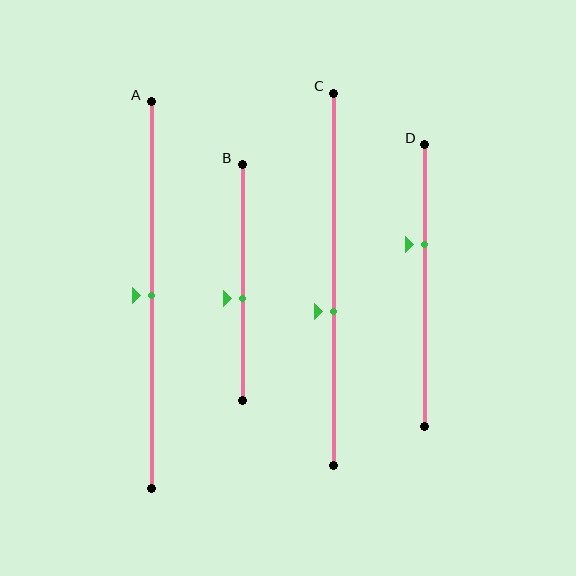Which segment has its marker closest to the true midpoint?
Segment A has its marker closest to the true midpoint.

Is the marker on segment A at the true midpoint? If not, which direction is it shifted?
Yes, the marker on segment A is at the true midpoint.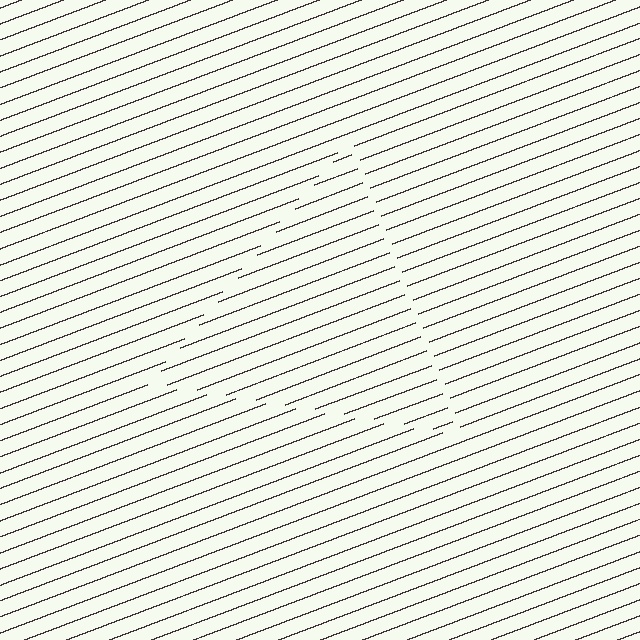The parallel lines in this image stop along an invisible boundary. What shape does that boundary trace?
An illusory triangle. The interior of the shape contains the same grating, shifted by half a period — the contour is defined by the phase discontinuity where line-ends from the inner and outer gratings abut.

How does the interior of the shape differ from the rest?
The interior of the shape contains the same grating, shifted by half a period — the contour is defined by the phase discontinuity where line-ends from the inner and outer gratings abut.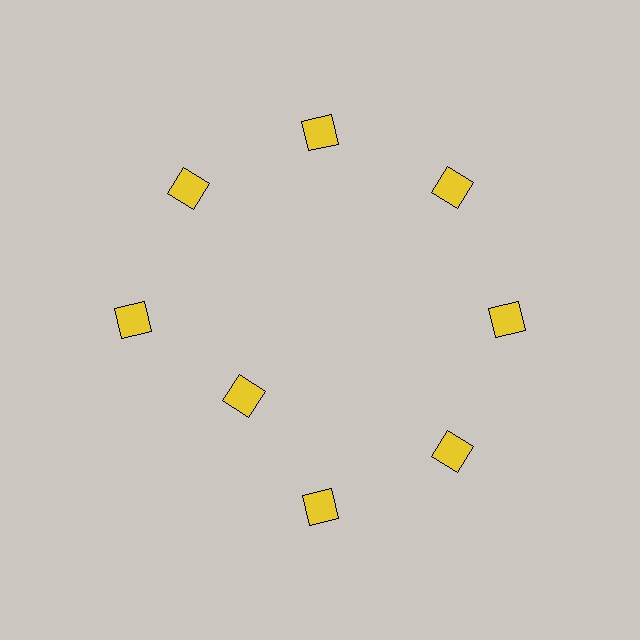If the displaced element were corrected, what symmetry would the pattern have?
It would have 8-fold rotational symmetry — the pattern would map onto itself every 45 degrees.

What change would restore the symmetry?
The symmetry would be restored by moving it outward, back onto the ring so that all 8 diamonds sit at equal angles and equal distance from the center.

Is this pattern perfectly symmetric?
No. The 8 yellow diamonds are arranged in a ring, but one element near the 8 o'clock position is pulled inward toward the center, breaking the 8-fold rotational symmetry.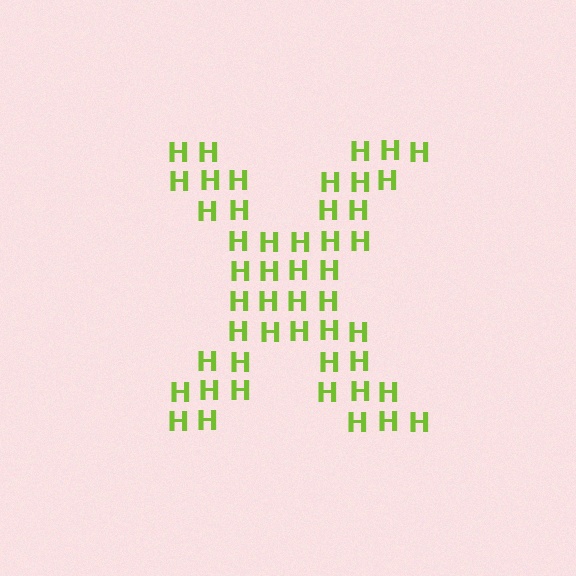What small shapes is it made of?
It is made of small letter H's.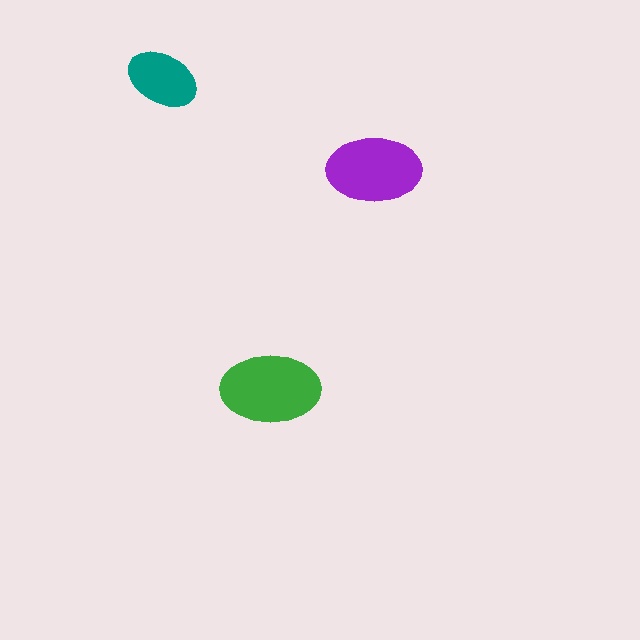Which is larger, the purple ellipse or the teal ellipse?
The purple one.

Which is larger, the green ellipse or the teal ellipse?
The green one.